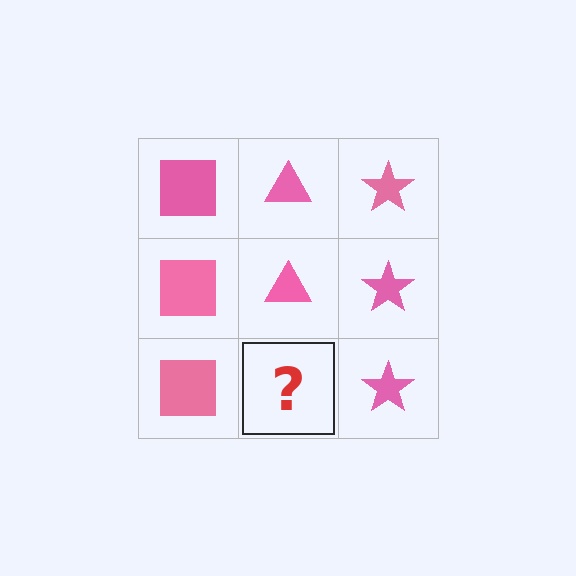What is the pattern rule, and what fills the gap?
The rule is that each column has a consistent shape. The gap should be filled with a pink triangle.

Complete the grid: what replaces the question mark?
The question mark should be replaced with a pink triangle.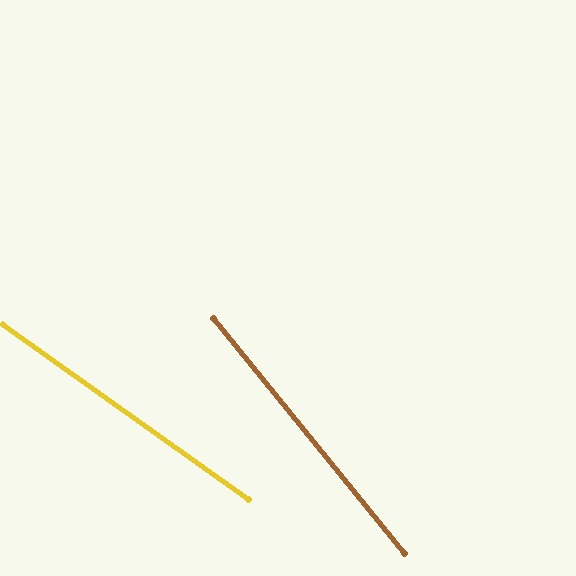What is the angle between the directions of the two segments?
Approximately 15 degrees.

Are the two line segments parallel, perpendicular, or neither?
Neither parallel nor perpendicular — they differ by about 15°.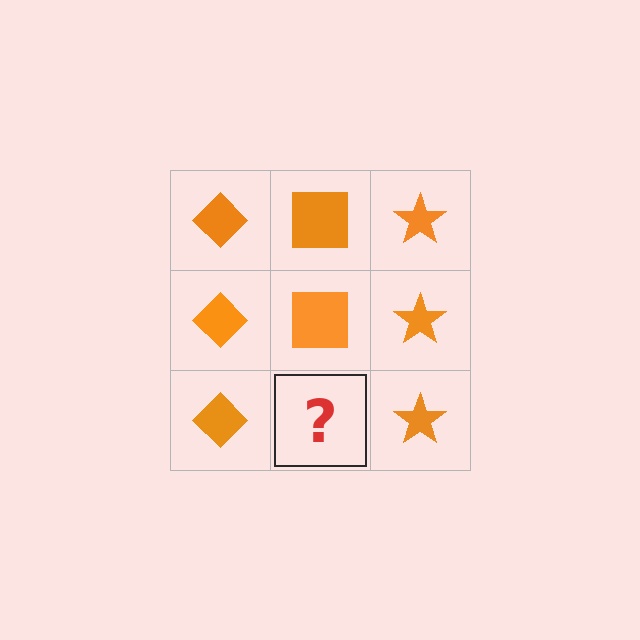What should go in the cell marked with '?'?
The missing cell should contain an orange square.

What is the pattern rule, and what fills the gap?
The rule is that each column has a consistent shape. The gap should be filled with an orange square.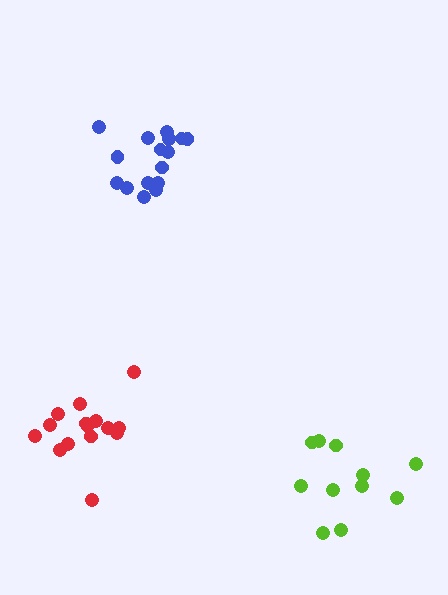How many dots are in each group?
Group 1: 16 dots, Group 2: 11 dots, Group 3: 15 dots (42 total).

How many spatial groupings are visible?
There are 3 spatial groupings.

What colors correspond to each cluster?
The clusters are colored: blue, lime, red.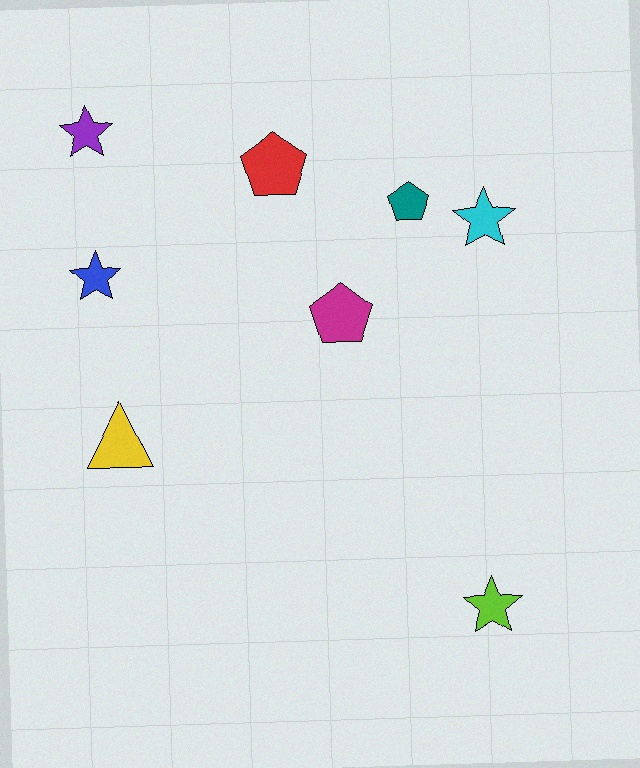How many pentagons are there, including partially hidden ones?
There are 3 pentagons.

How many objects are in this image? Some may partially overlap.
There are 8 objects.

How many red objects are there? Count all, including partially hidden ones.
There is 1 red object.